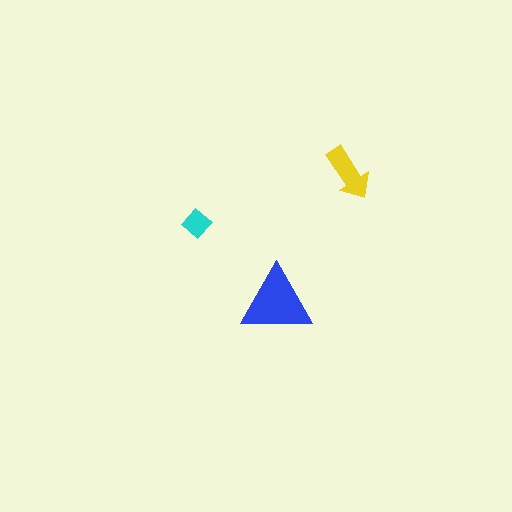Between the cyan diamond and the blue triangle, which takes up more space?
The blue triangle.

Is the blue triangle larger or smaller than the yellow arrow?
Larger.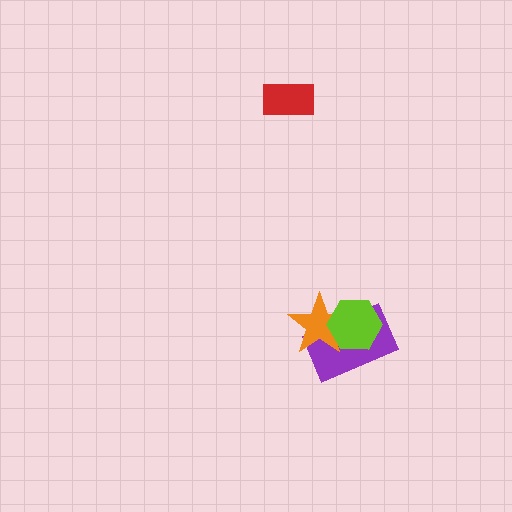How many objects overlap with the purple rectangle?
2 objects overlap with the purple rectangle.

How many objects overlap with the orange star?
2 objects overlap with the orange star.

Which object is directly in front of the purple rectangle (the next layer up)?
The orange star is directly in front of the purple rectangle.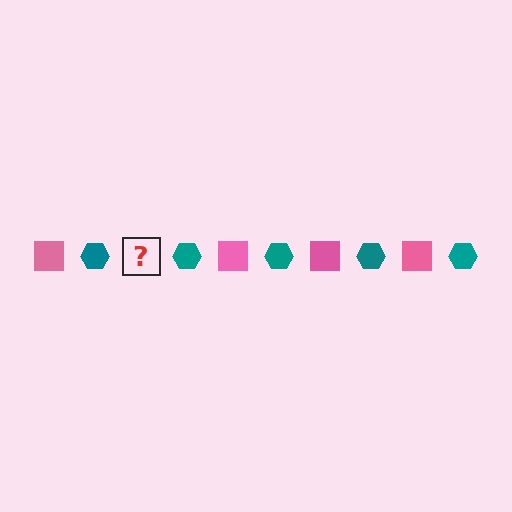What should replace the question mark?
The question mark should be replaced with a pink square.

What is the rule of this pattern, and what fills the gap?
The rule is that the pattern alternates between pink square and teal hexagon. The gap should be filled with a pink square.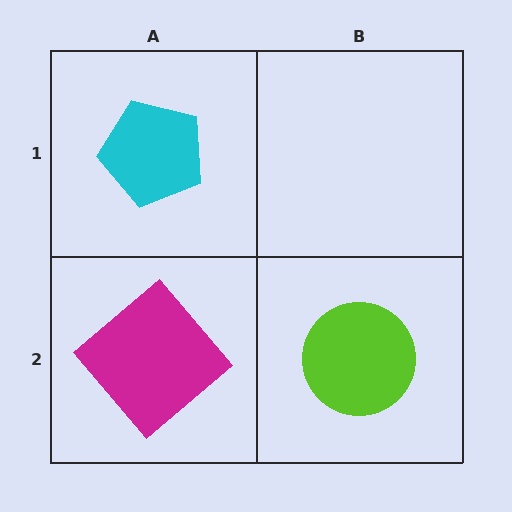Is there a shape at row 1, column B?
No, that cell is empty.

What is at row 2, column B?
A lime circle.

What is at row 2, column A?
A magenta diamond.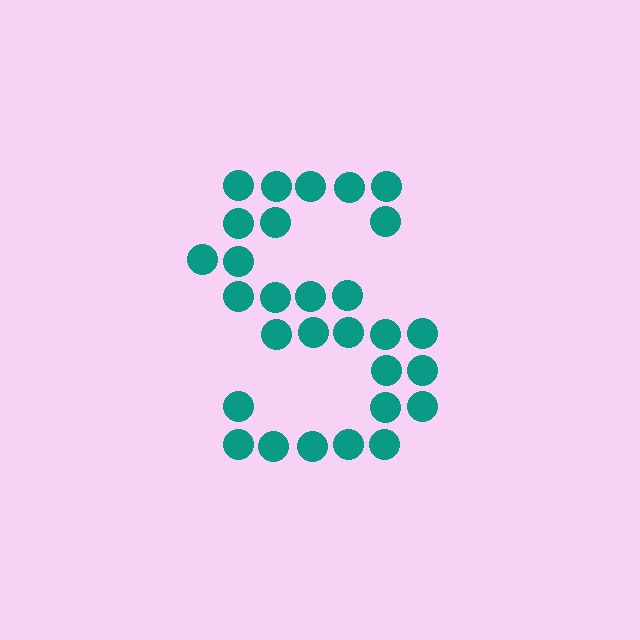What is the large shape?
The large shape is the letter S.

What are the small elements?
The small elements are circles.